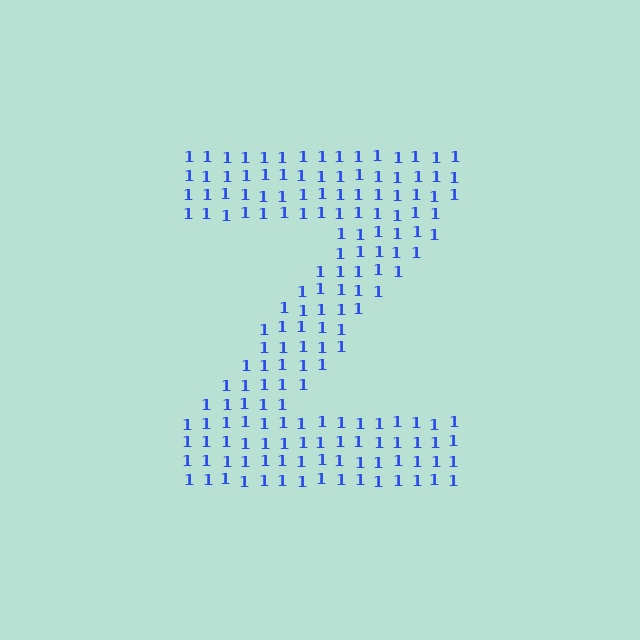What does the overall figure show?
The overall figure shows the letter Z.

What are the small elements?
The small elements are digit 1's.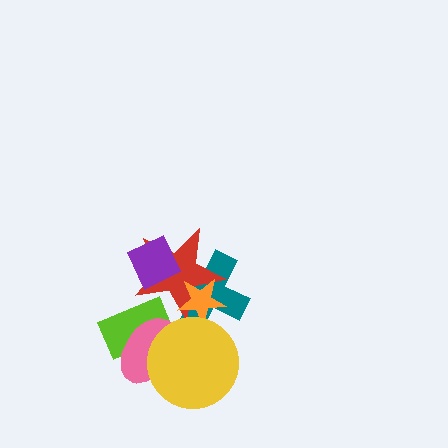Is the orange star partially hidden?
Yes, it is partially covered by another shape.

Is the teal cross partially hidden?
Yes, it is partially covered by another shape.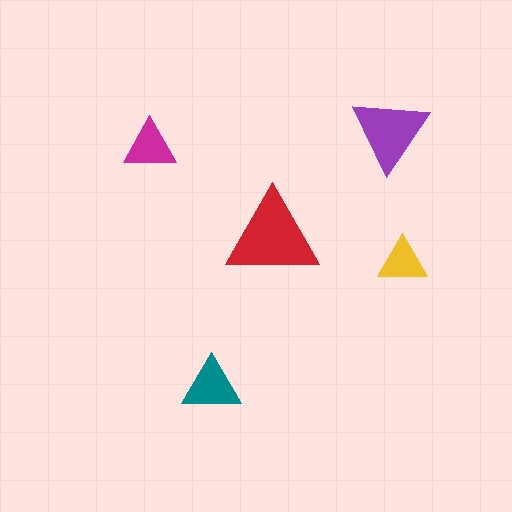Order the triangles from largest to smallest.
the red one, the purple one, the teal one, the magenta one, the yellow one.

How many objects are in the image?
There are 5 objects in the image.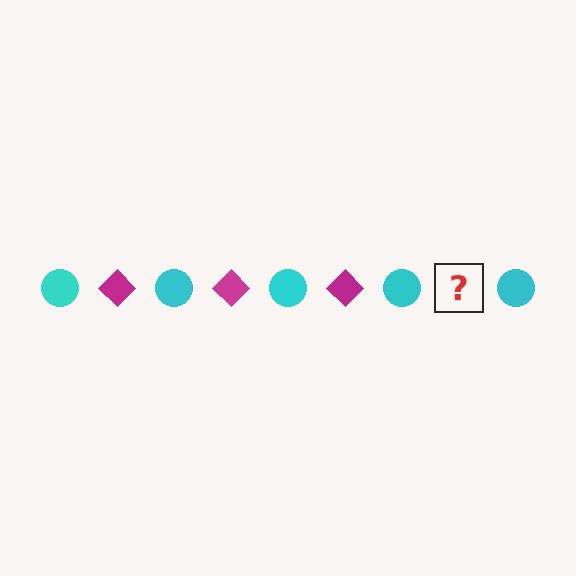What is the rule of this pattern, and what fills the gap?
The rule is that the pattern alternates between cyan circle and magenta diamond. The gap should be filled with a magenta diamond.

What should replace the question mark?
The question mark should be replaced with a magenta diamond.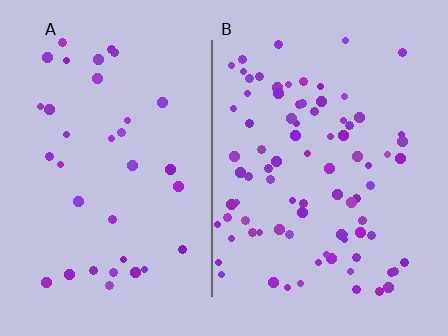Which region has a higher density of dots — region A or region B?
B (the right).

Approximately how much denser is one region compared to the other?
Approximately 2.4× — region B over region A.